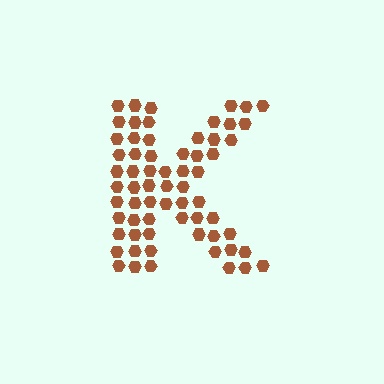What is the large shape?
The large shape is the letter K.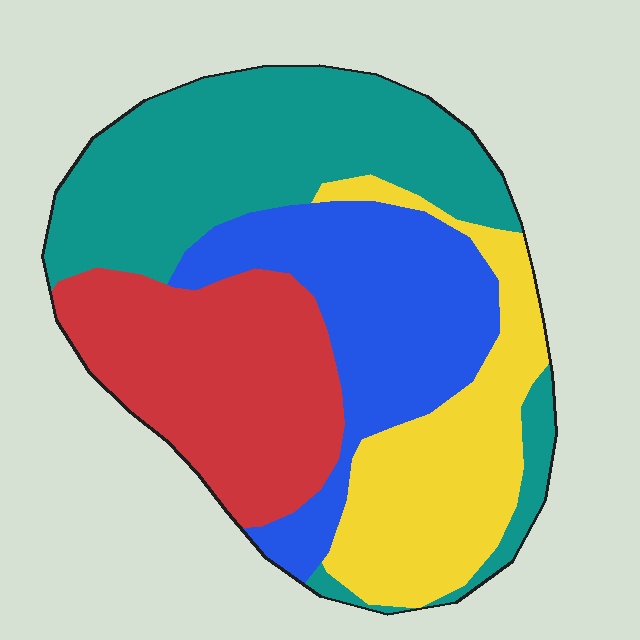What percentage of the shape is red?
Red takes up about one quarter (1/4) of the shape.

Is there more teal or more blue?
Teal.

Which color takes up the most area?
Teal, at roughly 30%.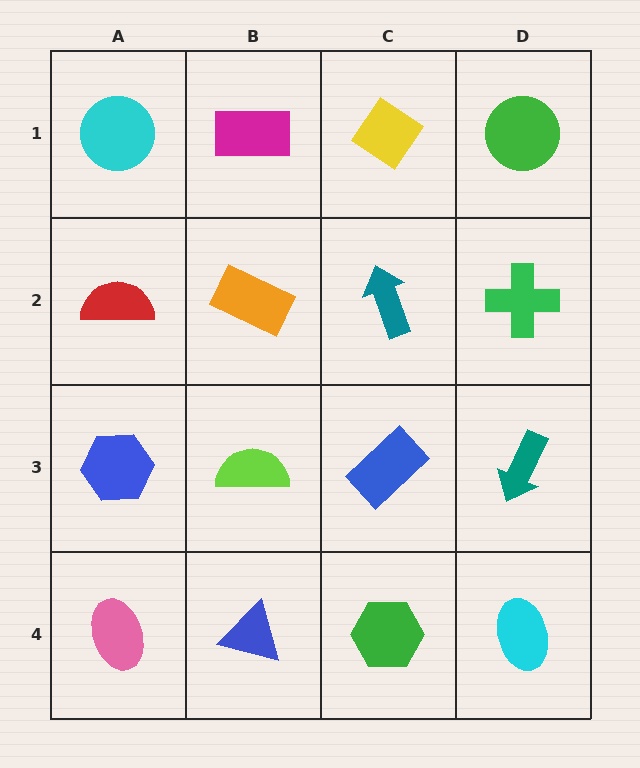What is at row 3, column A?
A blue hexagon.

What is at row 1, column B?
A magenta rectangle.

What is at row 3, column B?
A lime semicircle.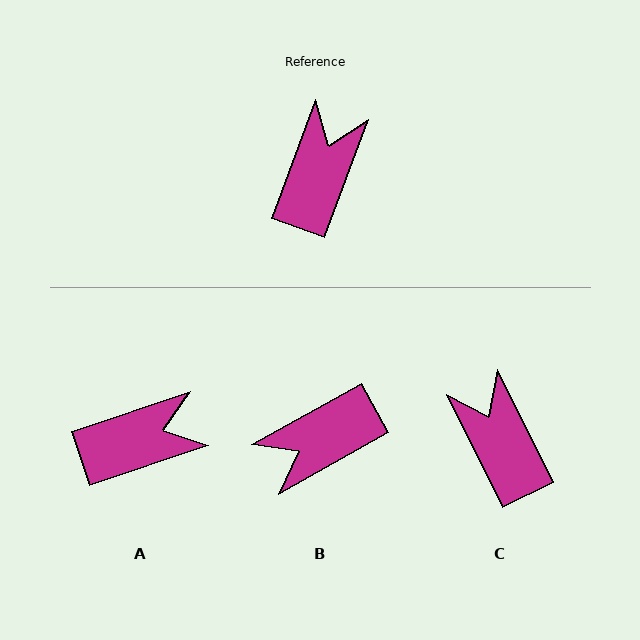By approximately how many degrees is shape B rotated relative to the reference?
Approximately 139 degrees counter-clockwise.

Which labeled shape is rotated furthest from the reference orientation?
B, about 139 degrees away.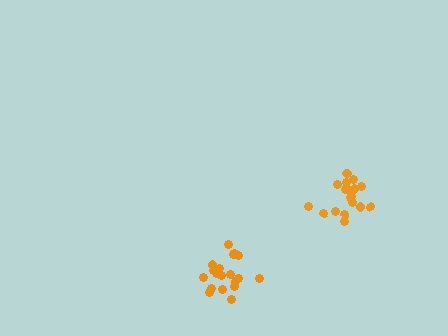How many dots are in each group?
Group 1: 18 dots, Group 2: 19 dots (37 total).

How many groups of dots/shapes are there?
There are 2 groups.